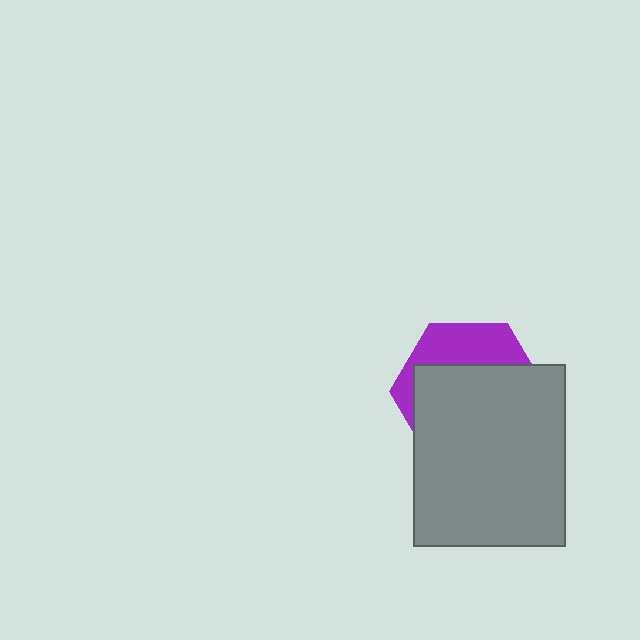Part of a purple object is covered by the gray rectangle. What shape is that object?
It is a hexagon.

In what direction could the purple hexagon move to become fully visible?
The purple hexagon could move up. That would shift it out from behind the gray rectangle entirely.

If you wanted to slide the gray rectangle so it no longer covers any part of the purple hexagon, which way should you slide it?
Slide it down — that is the most direct way to separate the two shapes.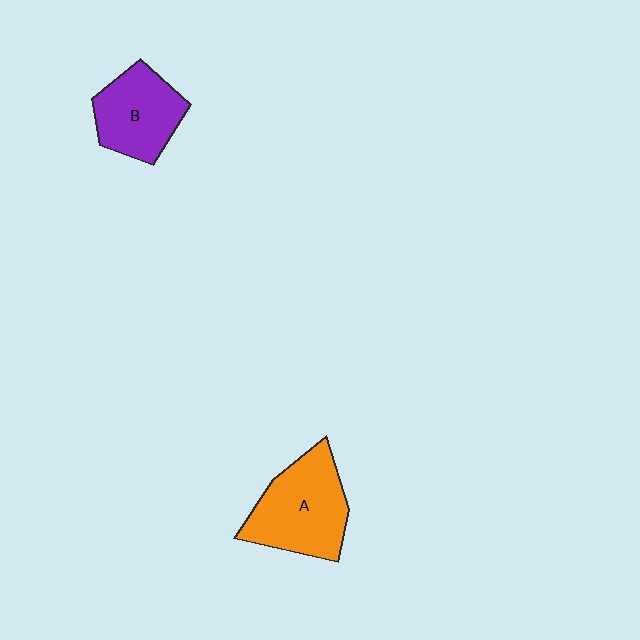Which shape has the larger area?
Shape A (orange).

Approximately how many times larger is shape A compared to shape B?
Approximately 1.3 times.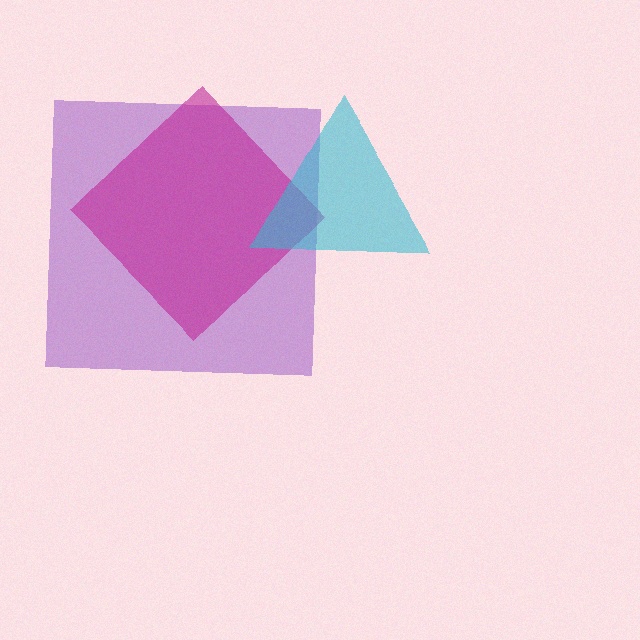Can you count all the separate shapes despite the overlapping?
Yes, there are 3 separate shapes.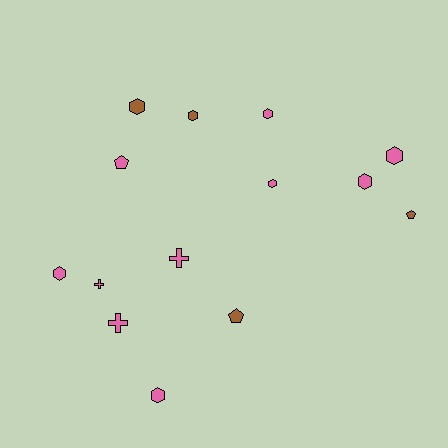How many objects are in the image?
There are 14 objects.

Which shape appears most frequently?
Hexagon, with 8 objects.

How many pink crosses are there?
There are 3 pink crosses.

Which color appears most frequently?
Pink, with 10 objects.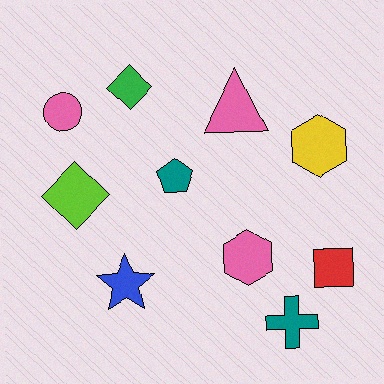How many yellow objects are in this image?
There is 1 yellow object.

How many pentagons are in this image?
There is 1 pentagon.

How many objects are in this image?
There are 10 objects.